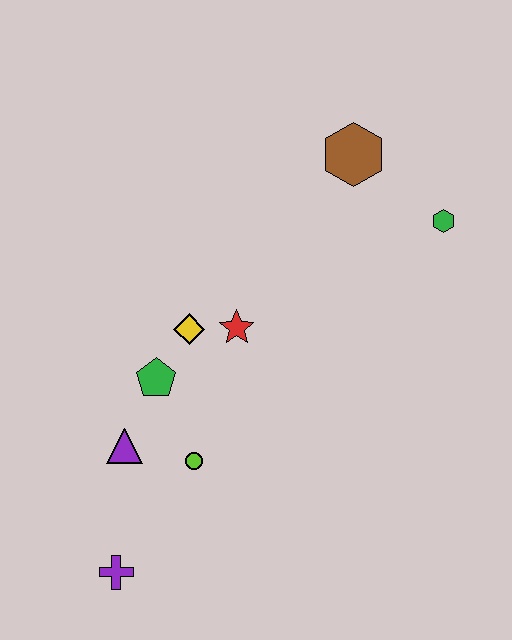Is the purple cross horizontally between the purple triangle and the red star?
No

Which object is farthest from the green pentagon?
The green hexagon is farthest from the green pentagon.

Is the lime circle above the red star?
No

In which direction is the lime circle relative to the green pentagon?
The lime circle is below the green pentagon.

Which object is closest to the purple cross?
The purple triangle is closest to the purple cross.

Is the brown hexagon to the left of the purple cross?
No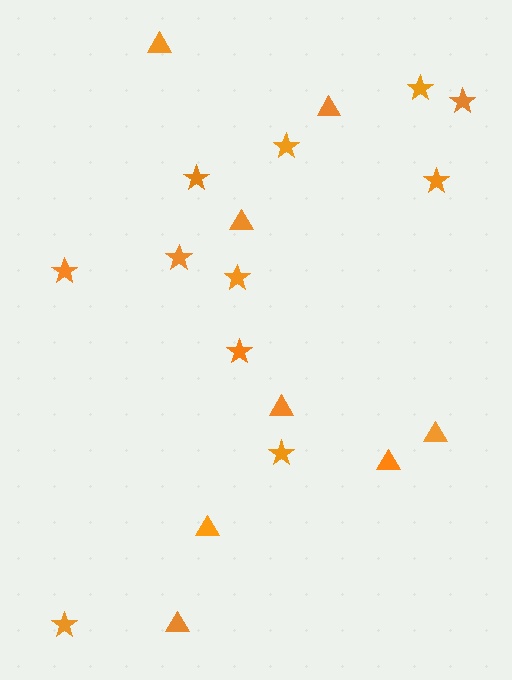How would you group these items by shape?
There are 2 groups: one group of triangles (8) and one group of stars (11).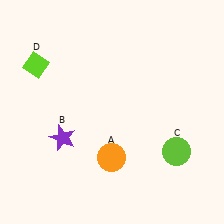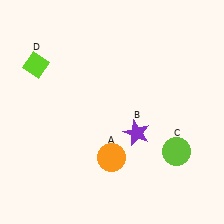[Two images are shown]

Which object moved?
The purple star (B) moved right.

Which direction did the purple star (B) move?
The purple star (B) moved right.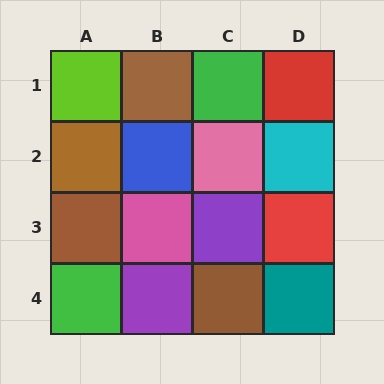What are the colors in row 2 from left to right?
Brown, blue, pink, cyan.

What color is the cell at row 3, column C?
Purple.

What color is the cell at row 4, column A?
Green.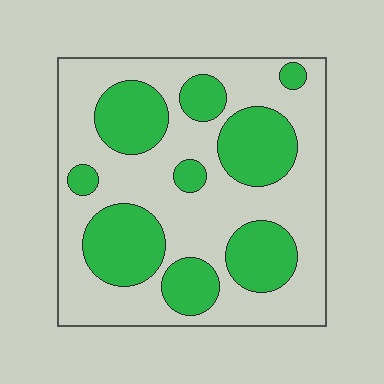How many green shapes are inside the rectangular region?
9.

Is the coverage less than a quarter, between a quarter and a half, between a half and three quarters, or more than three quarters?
Between a quarter and a half.